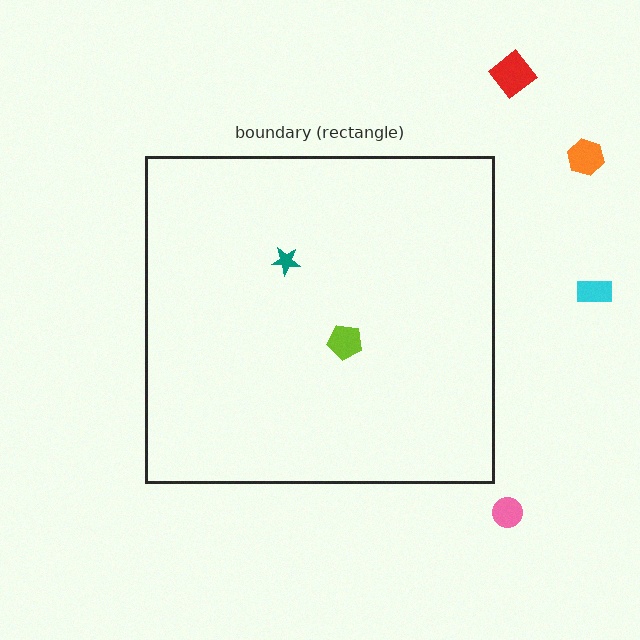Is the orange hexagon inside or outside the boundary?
Outside.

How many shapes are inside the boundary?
2 inside, 4 outside.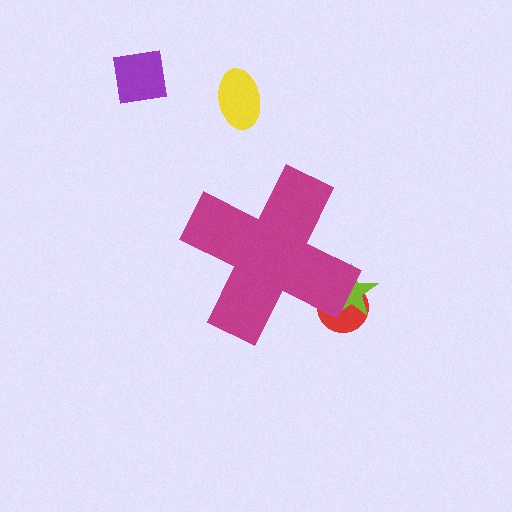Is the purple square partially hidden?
No, the purple square is fully visible.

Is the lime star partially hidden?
Yes, the lime star is partially hidden behind the magenta cross.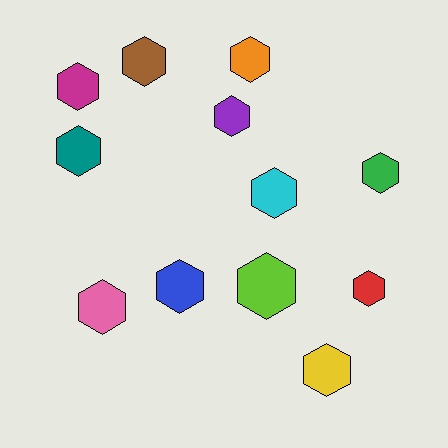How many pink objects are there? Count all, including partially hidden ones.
There is 1 pink object.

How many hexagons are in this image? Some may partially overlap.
There are 12 hexagons.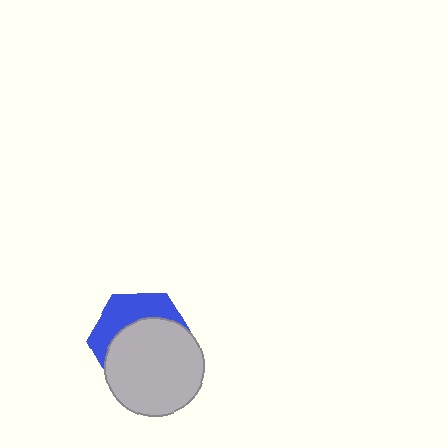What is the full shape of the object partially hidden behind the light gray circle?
The partially hidden object is a blue hexagon.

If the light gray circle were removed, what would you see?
You would see the complete blue hexagon.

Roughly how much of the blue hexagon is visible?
A small part of it is visible (roughly 36%).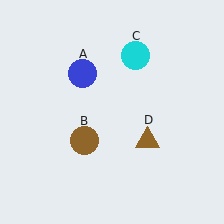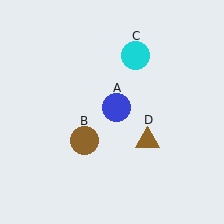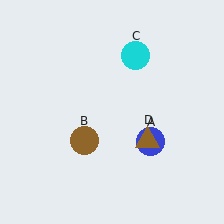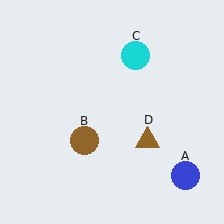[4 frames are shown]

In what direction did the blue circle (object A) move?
The blue circle (object A) moved down and to the right.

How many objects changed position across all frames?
1 object changed position: blue circle (object A).